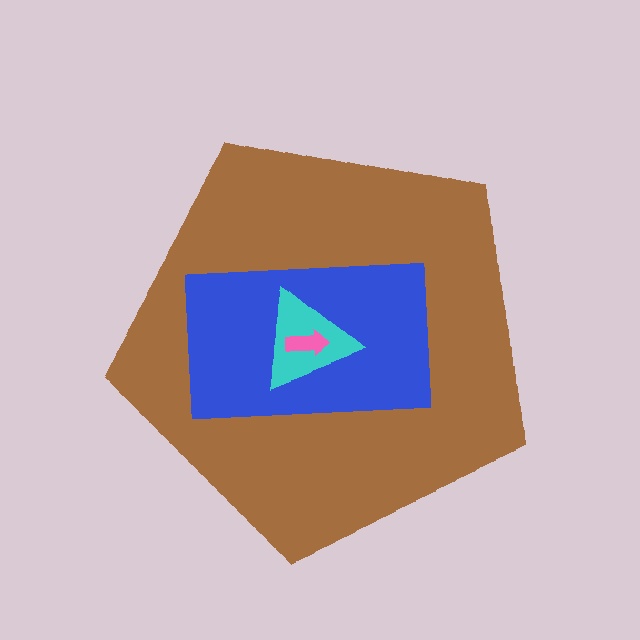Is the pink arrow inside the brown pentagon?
Yes.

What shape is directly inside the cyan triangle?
The pink arrow.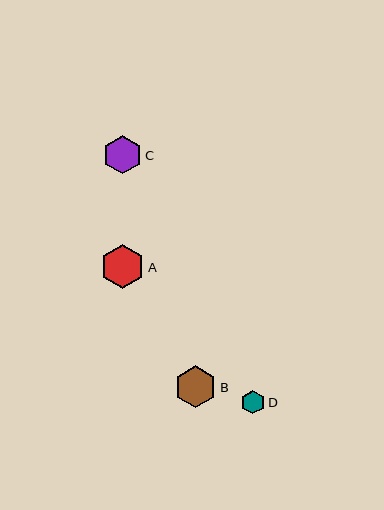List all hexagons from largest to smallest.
From largest to smallest: A, B, C, D.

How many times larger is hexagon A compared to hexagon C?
Hexagon A is approximately 1.2 times the size of hexagon C.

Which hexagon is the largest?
Hexagon A is the largest with a size of approximately 45 pixels.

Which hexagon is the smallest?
Hexagon D is the smallest with a size of approximately 24 pixels.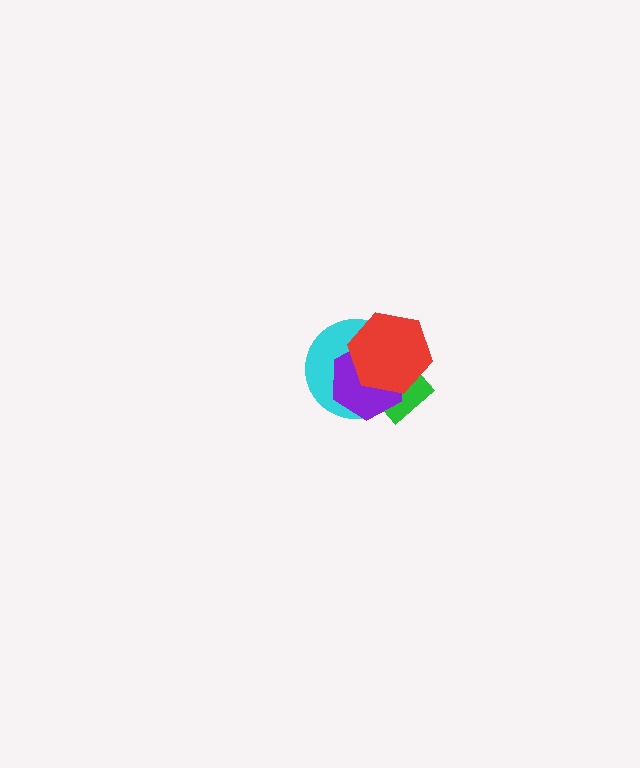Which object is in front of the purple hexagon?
The red hexagon is in front of the purple hexagon.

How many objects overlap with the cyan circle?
3 objects overlap with the cyan circle.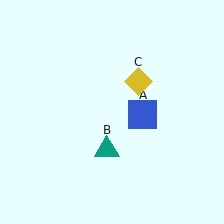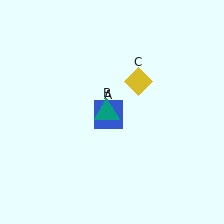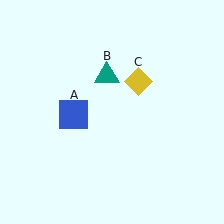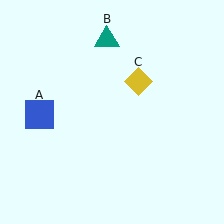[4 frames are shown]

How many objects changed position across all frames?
2 objects changed position: blue square (object A), teal triangle (object B).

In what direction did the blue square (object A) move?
The blue square (object A) moved left.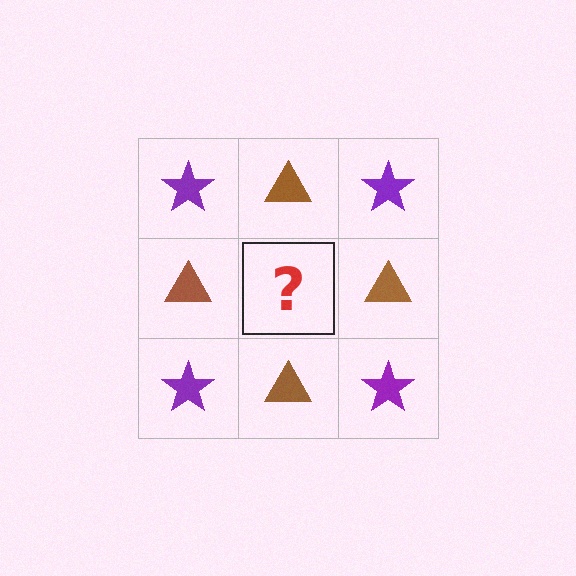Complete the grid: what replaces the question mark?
The question mark should be replaced with a purple star.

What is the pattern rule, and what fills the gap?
The rule is that it alternates purple star and brown triangle in a checkerboard pattern. The gap should be filled with a purple star.